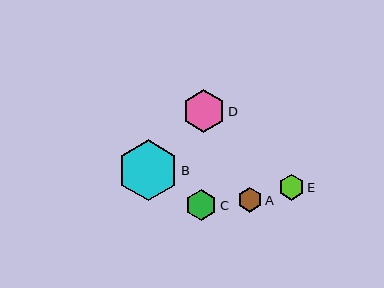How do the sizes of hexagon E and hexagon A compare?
Hexagon E and hexagon A are approximately the same size.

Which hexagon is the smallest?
Hexagon A is the smallest with a size of approximately 25 pixels.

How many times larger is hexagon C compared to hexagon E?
Hexagon C is approximately 1.2 times the size of hexagon E.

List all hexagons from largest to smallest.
From largest to smallest: B, D, C, E, A.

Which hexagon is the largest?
Hexagon B is the largest with a size of approximately 61 pixels.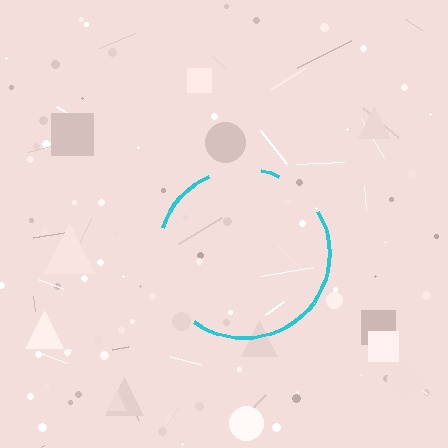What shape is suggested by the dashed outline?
The dashed outline suggests a circle.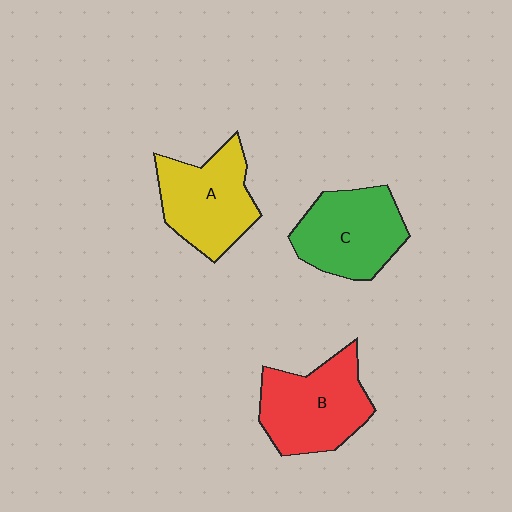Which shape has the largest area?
Shape B (red).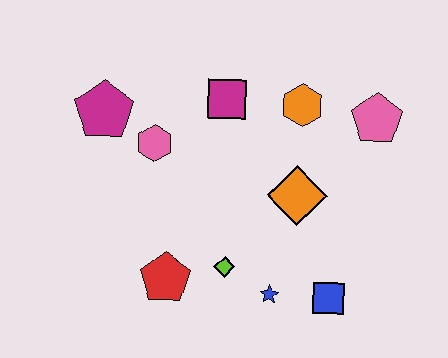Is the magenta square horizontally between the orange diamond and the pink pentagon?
No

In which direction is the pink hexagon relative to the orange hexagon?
The pink hexagon is to the left of the orange hexagon.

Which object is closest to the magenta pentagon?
The pink hexagon is closest to the magenta pentagon.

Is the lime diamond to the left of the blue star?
Yes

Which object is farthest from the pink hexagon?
The blue square is farthest from the pink hexagon.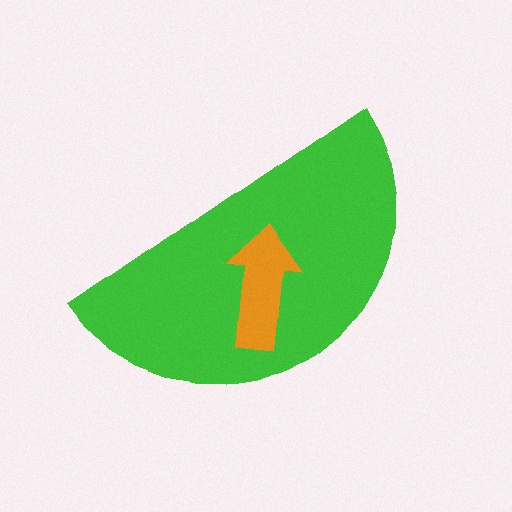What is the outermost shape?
The green semicircle.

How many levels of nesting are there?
2.